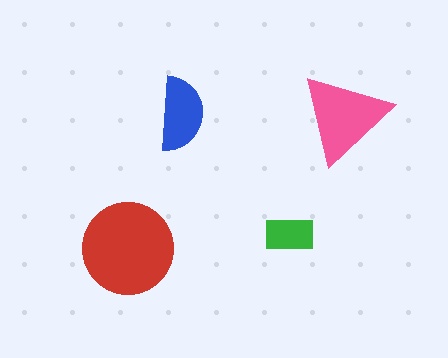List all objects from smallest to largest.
The green rectangle, the blue semicircle, the pink triangle, the red circle.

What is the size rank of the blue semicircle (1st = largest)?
3rd.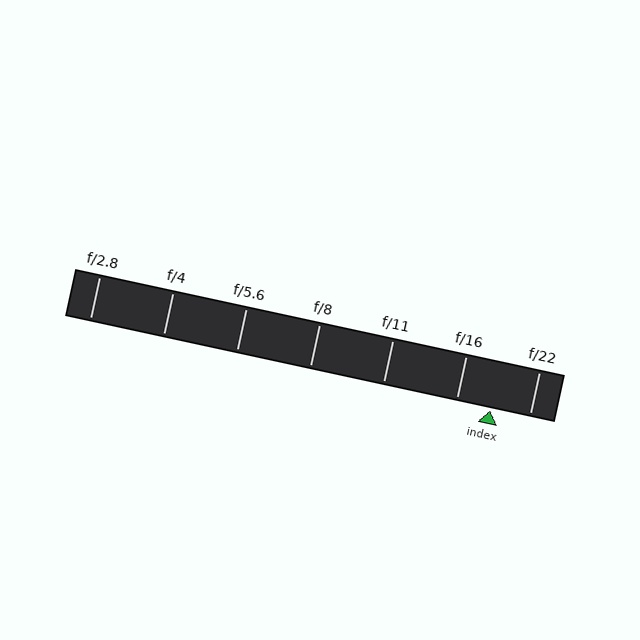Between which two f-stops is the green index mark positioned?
The index mark is between f/16 and f/22.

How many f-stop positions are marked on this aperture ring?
There are 7 f-stop positions marked.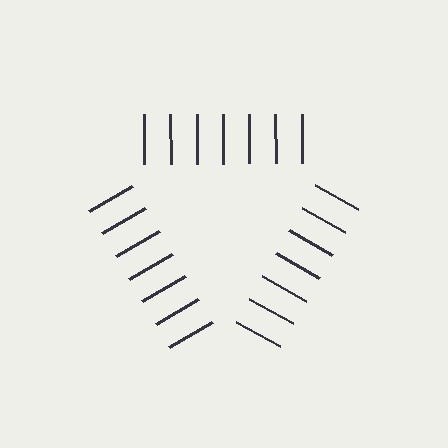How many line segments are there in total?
21 — 7 along each of the 3 edges.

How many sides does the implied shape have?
3 sides — the line-ends trace a triangle.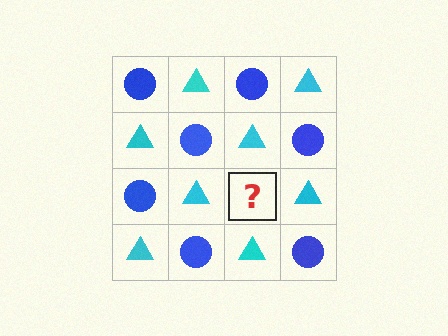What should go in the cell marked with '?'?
The missing cell should contain a blue circle.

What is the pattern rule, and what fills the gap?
The rule is that it alternates blue circle and cyan triangle in a checkerboard pattern. The gap should be filled with a blue circle.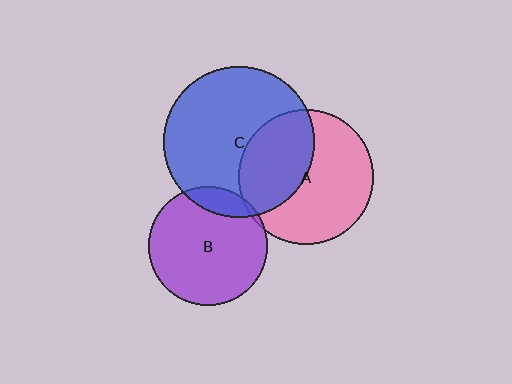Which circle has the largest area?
Circle C (blue).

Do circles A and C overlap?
Yes.